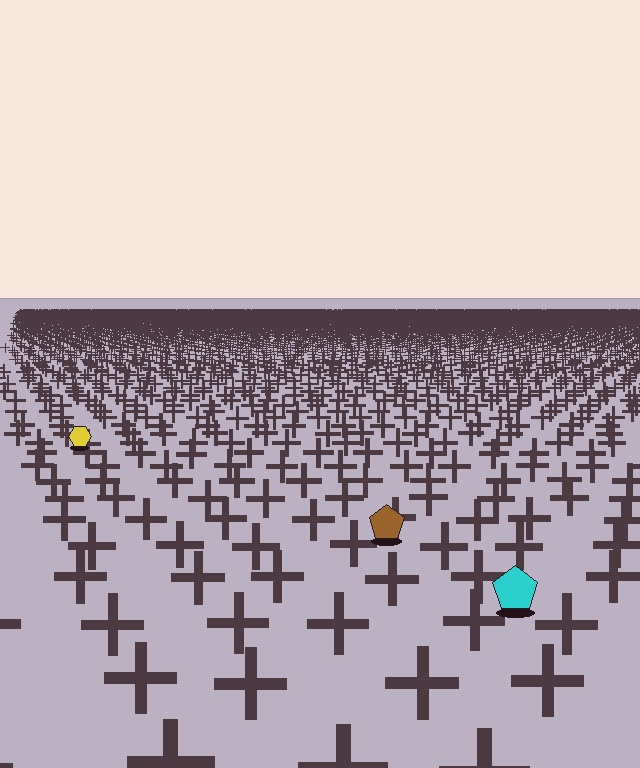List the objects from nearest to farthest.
From nearest to farthest: the cyan pentagon, the brown pentagon, the yellow hexagon.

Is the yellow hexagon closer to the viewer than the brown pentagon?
No. The brown pentagon is closer — you can tell from the texture gradient: the ground texture is coarser near it.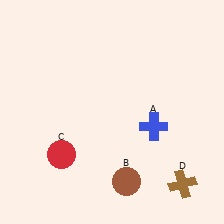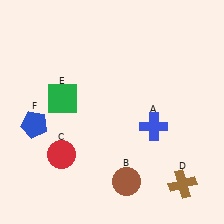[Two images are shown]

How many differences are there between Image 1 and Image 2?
There are 2 differences between the two images.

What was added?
A green square (E), a blue pentagon (F) were added in Image 2.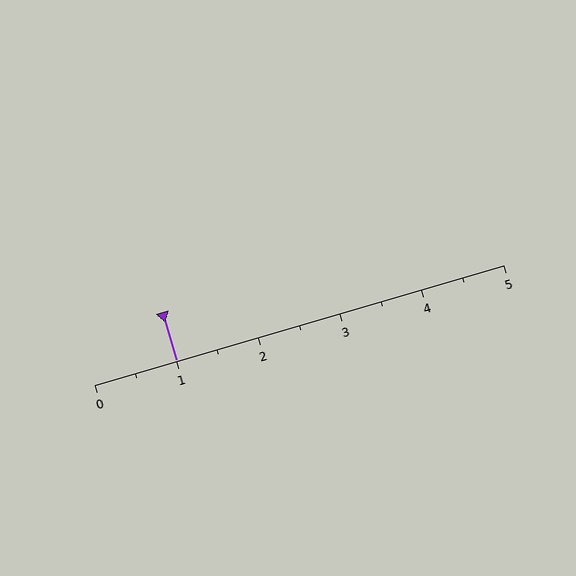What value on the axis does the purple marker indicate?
The marker indicates approximately 1.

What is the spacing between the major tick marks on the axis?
The major ticks are spaced 1 apart.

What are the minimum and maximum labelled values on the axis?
The axis runs from 0 to 5.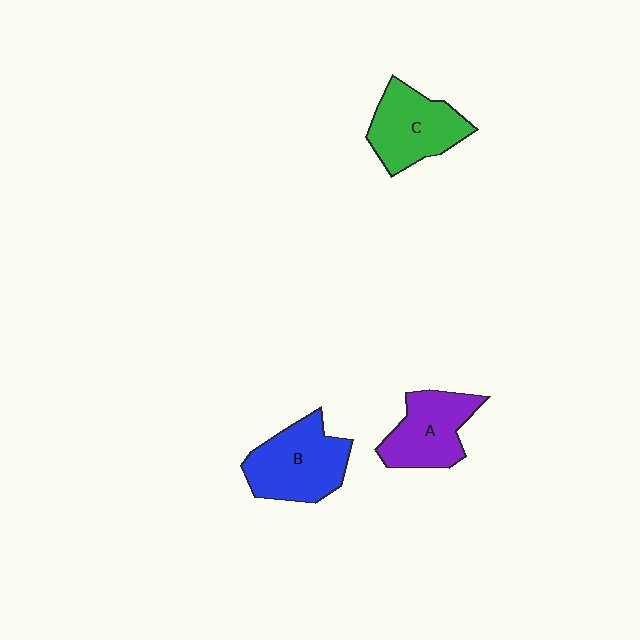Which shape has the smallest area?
Shape A (purple).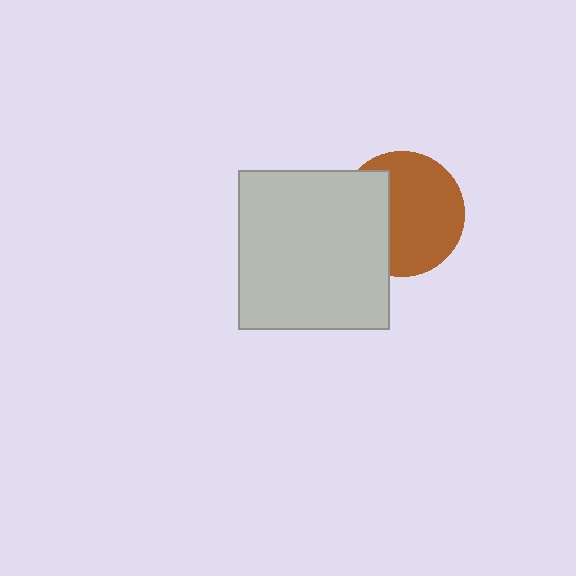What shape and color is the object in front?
The object in front is a light gray rectangle.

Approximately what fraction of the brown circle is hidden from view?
Roughly 35% of the brown circle is hidden behind the light gray rectangle.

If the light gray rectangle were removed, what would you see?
You would see the complete brown circle.